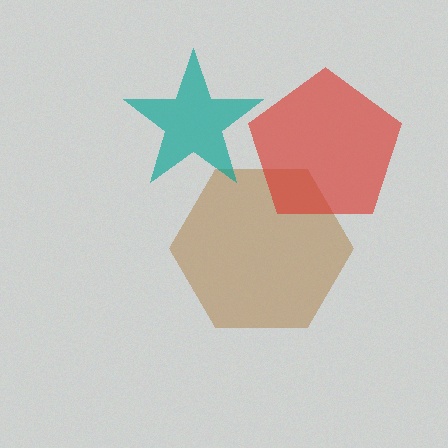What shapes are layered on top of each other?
The layered shapes are: a brown hexagon, a red pentagon, a teal star.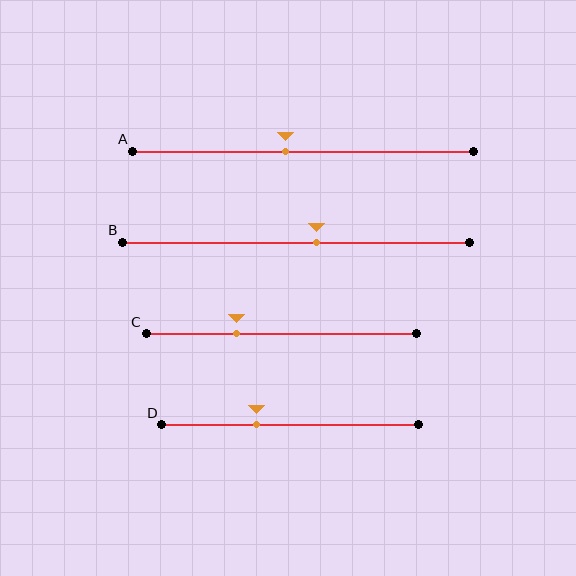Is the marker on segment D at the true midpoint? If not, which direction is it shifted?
No, the marker on segment D is shifted to the left by about 13% of the segment length.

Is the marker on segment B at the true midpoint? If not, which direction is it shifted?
No, the marker on segment B is shifted to the right by about 6% of the segment length.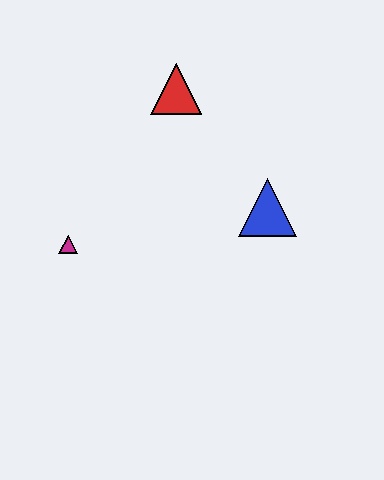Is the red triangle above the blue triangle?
Yes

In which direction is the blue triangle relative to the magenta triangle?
The blue triangle is to the right of the magenta triangle.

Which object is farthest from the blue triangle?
The magenta triangle is farthest from the blue triangle.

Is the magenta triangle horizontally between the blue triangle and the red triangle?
No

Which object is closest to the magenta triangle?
The red triangle is closest to the magenta triangle.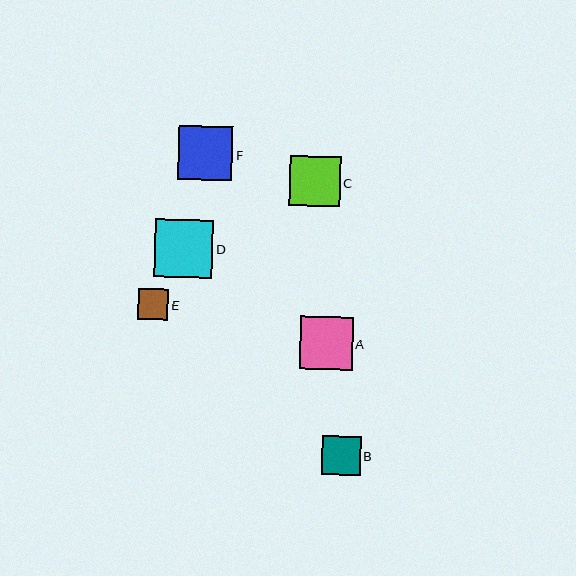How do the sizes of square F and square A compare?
Square F and square A are approximately the same size.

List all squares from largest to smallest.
From largest to smallest: D, F, A, C, B, E.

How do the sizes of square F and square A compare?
Square F and square A are approximately the same size.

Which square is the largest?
Square D is the largest with a size of approximately 58 pixels.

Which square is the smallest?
Square E is the smallest with a size of approximately 31 pixels.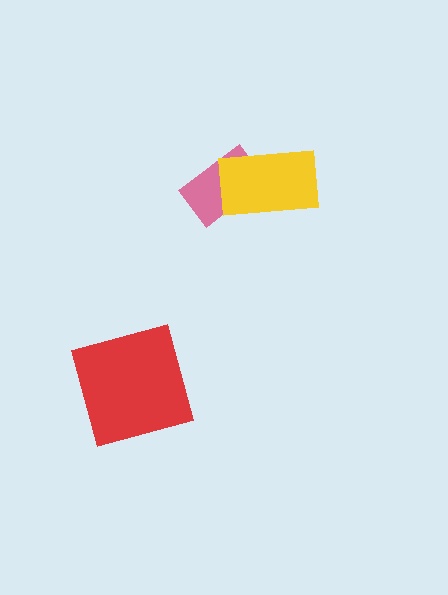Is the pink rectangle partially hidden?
Yes, it is partially covered by another shape.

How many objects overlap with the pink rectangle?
1 object overlaps with the pink rectangle.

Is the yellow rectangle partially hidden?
No, no other shape covers it.